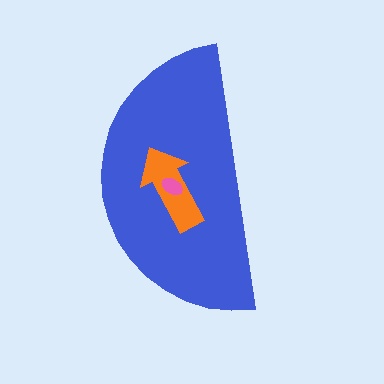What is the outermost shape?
The blue semicircle.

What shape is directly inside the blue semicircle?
The orange arrow.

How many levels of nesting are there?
3.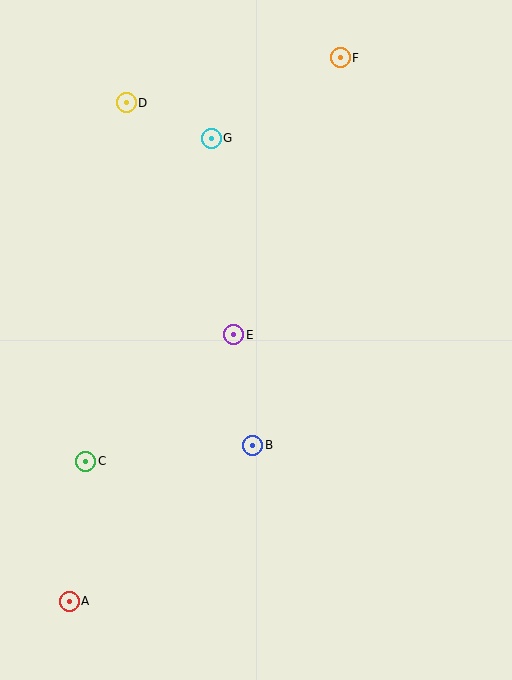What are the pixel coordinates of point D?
Point D is at (126, 103).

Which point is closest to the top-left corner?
Point D is closest to the top-left corner.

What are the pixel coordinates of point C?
Point C is at (86, 461).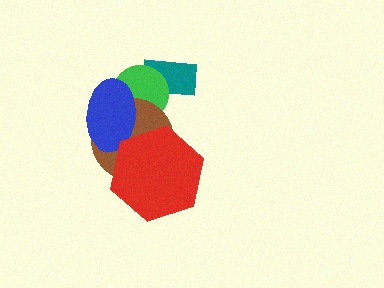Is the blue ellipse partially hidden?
Yes, it is partially covered by another shape.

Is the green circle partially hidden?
Yes, it is partially covered by another shape.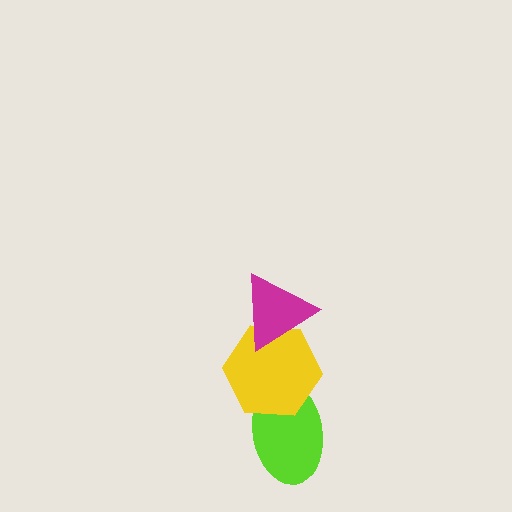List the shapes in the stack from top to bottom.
From top to bottom: the magenta triangle, the yellow hexagon, the lime ellipse.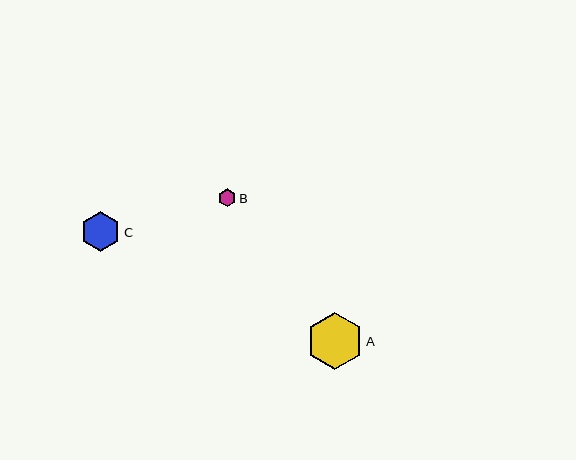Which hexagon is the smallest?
Hexagon B is the smallest with a size of approximately 18 pixels.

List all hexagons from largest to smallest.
From largest to smallest: A, C, B.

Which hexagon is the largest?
Hexagon A is the largest with a size of approximately 57 pixels.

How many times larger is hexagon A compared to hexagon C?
Hexagon A is approximately 1.4 times the size of hexagon C.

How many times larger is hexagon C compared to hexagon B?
Hexagon C is approximately 2.3 times the size of hexagon B.